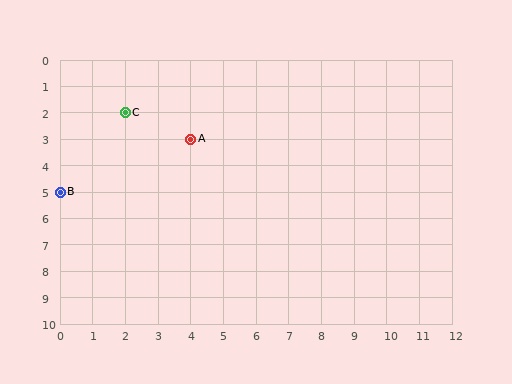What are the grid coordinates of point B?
Point B is at grid coordinates (0, 5).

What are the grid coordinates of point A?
Point A is at grid coordinates (4, 3).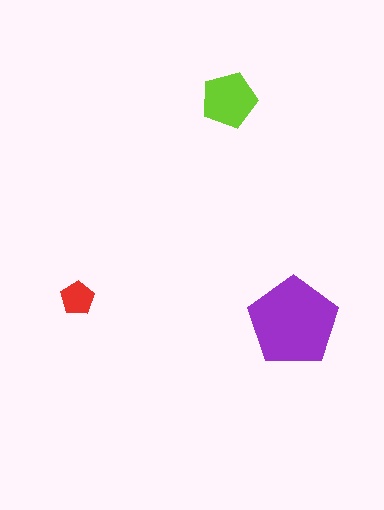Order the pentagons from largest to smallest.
the purple one, the lime one, the red one.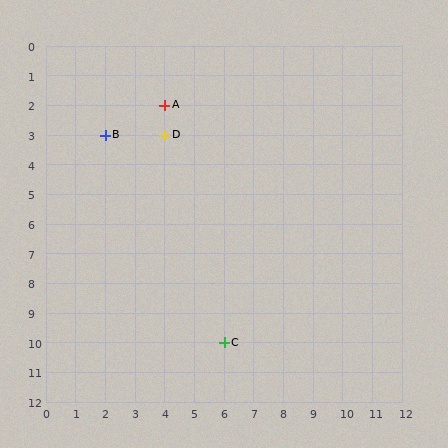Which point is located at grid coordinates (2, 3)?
Point B is at (2, 3).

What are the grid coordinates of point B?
Point B is at grid coordinates (2, 3).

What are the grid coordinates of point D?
Point D is at grid coordinates (4, 3).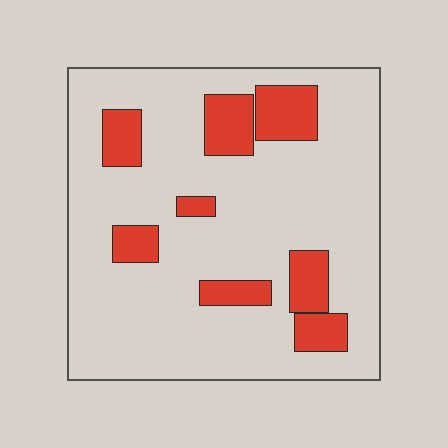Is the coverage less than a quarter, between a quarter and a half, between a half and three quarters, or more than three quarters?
Less than a quarter.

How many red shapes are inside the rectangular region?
8.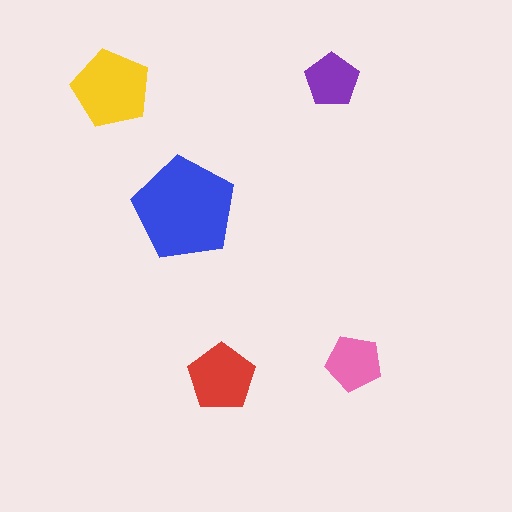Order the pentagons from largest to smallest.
the blue one, the yellow one, the red one, the pink one, the purple one.